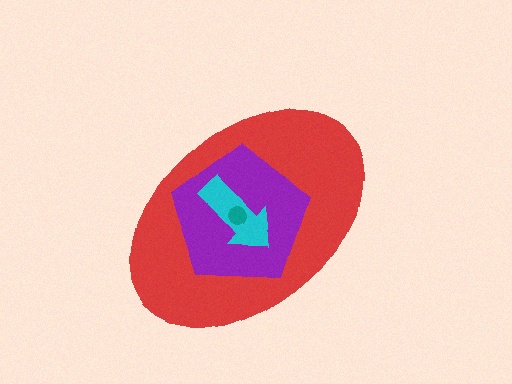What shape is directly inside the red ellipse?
The purple pentagon.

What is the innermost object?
The teal circle.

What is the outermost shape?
The red ellipse.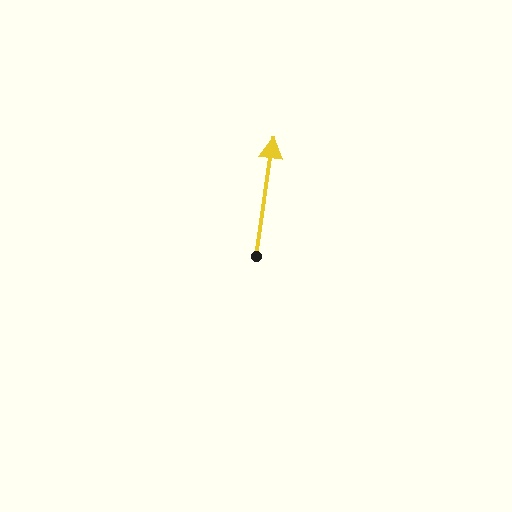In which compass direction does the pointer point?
North.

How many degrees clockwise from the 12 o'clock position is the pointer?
Approximately 8 degrees.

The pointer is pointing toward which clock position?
Roughly 12 o'clock.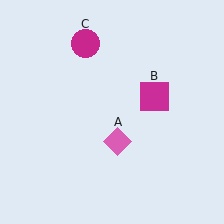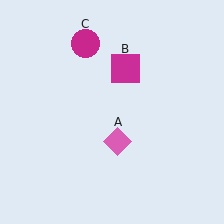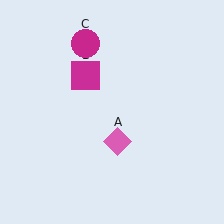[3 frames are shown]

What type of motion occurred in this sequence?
The magenta square (object B) rotated counterclockwise around the center of the scene.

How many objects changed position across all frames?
1 object changed position: magenta square (object B).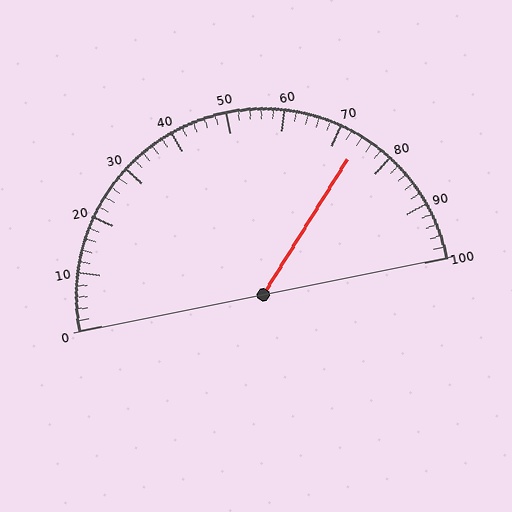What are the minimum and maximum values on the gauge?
The gauge ranges from 0 to 100.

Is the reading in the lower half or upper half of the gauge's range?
The reading is in the upper half of the range (0 to 100).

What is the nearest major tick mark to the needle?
The nearest major tick mark is 70.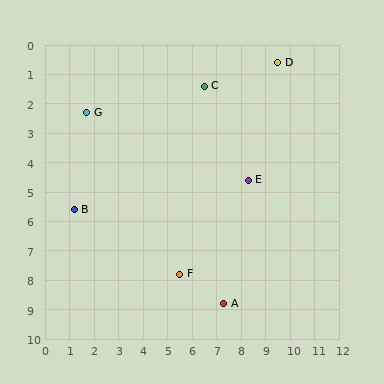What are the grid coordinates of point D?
Point D is at approximately (9.5, 0.6).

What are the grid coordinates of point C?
Point C is at approximately (6.5, 1.4).